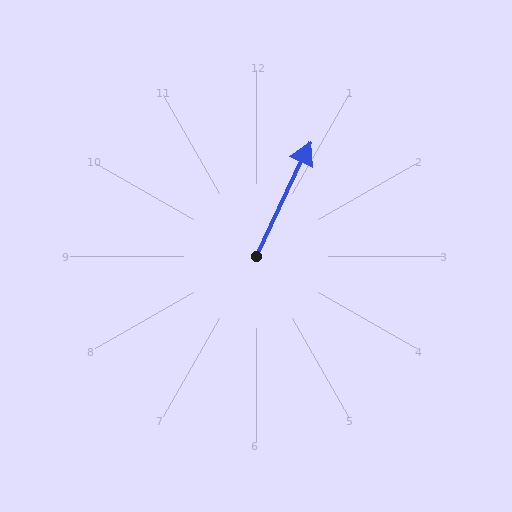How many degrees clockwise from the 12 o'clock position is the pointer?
Approximately 25 degrees.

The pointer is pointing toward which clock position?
Roughly 1 o'clock.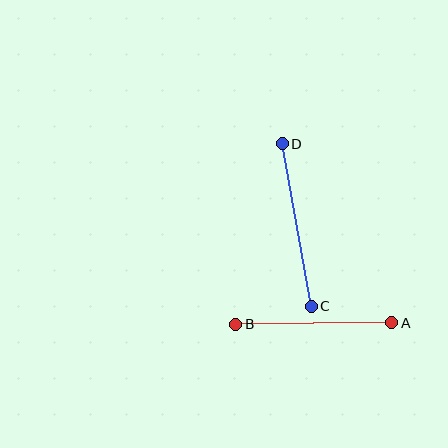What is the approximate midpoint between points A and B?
The midpoint is at approximately (314, 323) pixels.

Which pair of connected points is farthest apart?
Points C and D are farthest apart.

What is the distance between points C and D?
The distance is approximately 165 pixels.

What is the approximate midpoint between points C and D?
The midpoint is at approximately (297, 225) pixels.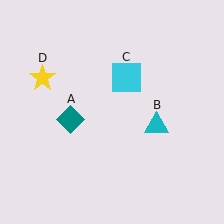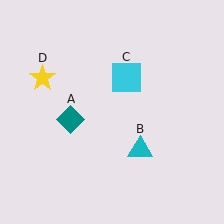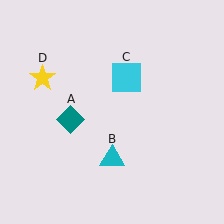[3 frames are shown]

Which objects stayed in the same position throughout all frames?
Teal diamond (object A) and cyan square (object C) and yellow star (object D) remained stationary.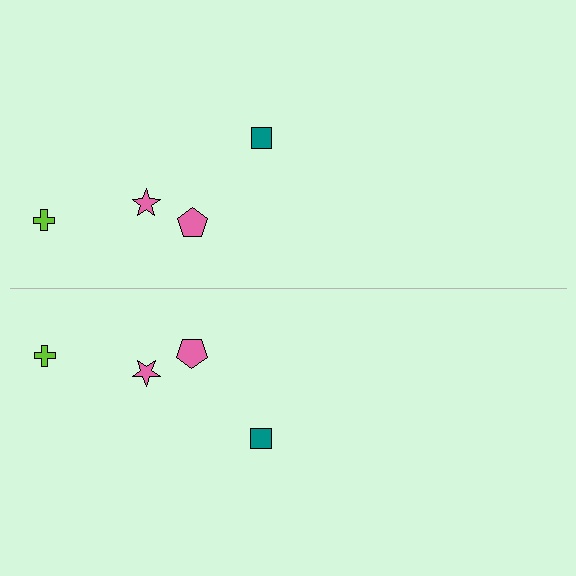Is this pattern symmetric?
Yes, this pattern has bilateral (reflection) symmetry.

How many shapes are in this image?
There are 8 shapes in this image.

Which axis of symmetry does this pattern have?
The pattern has a horizontal axis of symmetry running through the center of the image.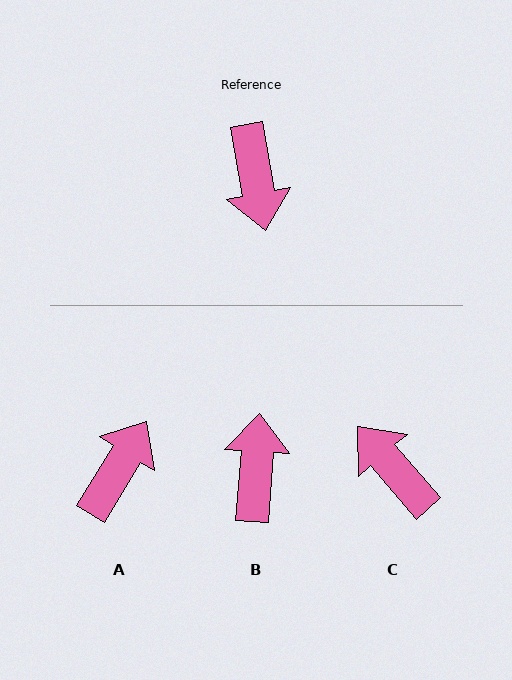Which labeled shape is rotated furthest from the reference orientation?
B, about 166 degrees away.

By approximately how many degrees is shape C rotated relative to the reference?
Approximately 149 degrees clockwise.